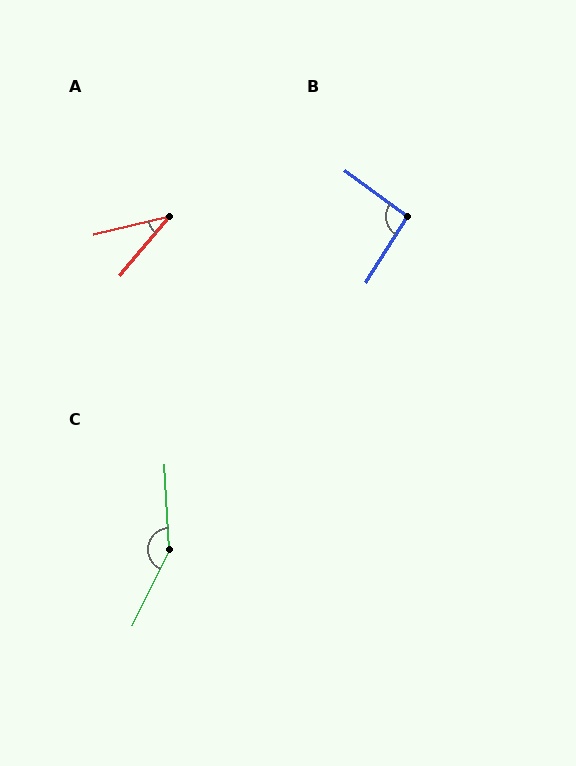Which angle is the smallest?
A, at approximately 36 degrees.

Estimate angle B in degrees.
Approximately 94 degrees.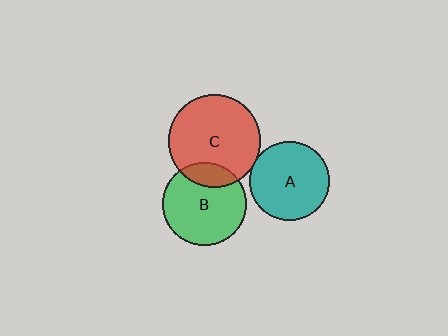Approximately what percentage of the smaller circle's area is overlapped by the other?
Approximately 20%.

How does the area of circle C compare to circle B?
Approximately 1.2 times.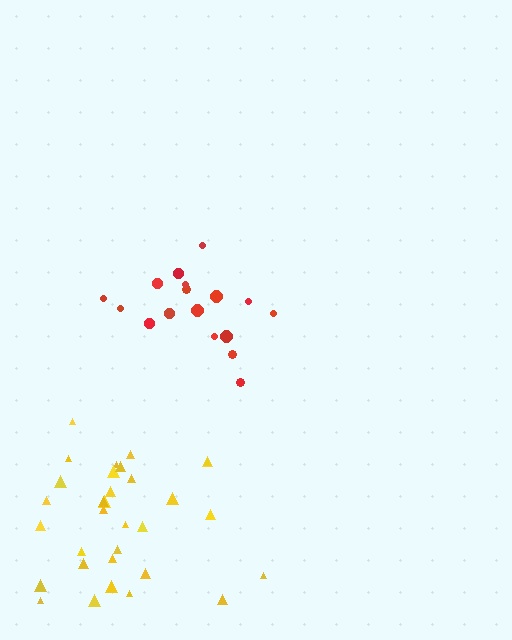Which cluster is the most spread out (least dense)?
Yellow.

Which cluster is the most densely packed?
Red.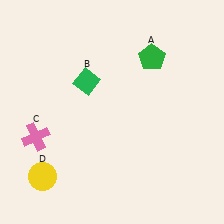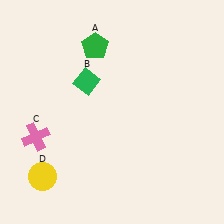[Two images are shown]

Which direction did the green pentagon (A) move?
The green pentagon (A) moved left.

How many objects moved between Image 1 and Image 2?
1 object moved between the two images.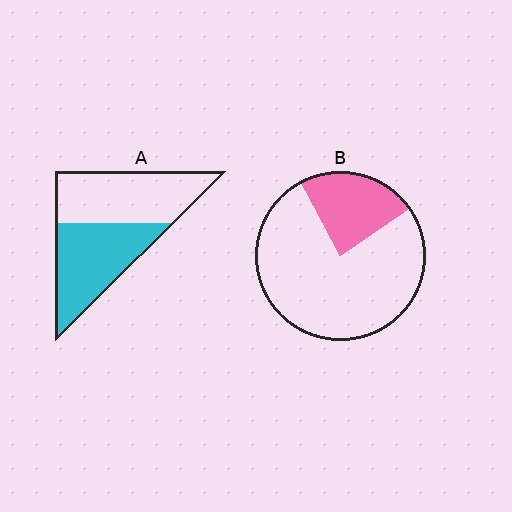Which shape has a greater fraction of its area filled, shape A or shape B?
Shape A.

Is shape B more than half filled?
No.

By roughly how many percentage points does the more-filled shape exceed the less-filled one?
By roughly 25 percentage points (A over B).